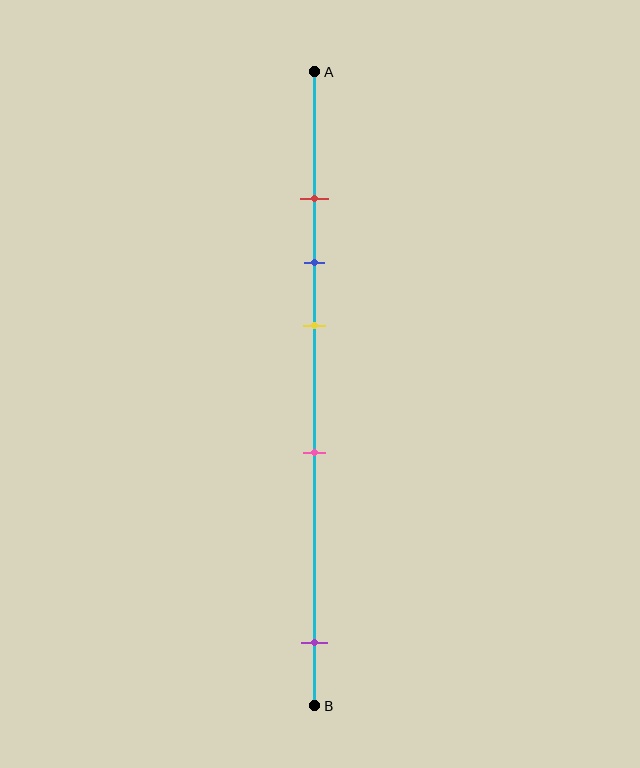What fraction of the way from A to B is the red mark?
The red mark is approximately 20% (0.2) of the way from A to B.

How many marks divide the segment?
There are 5 marks dividing the segment.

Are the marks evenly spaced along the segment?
No, the marks are not evenly spaced.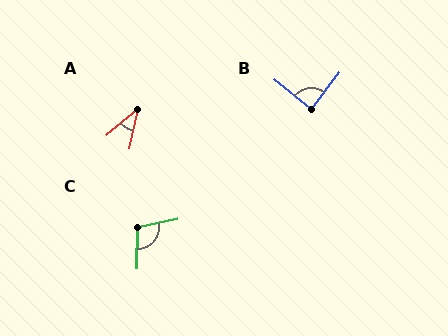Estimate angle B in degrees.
Approximately 88 degrees.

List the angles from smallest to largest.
A (37°), B (88°), C (102°).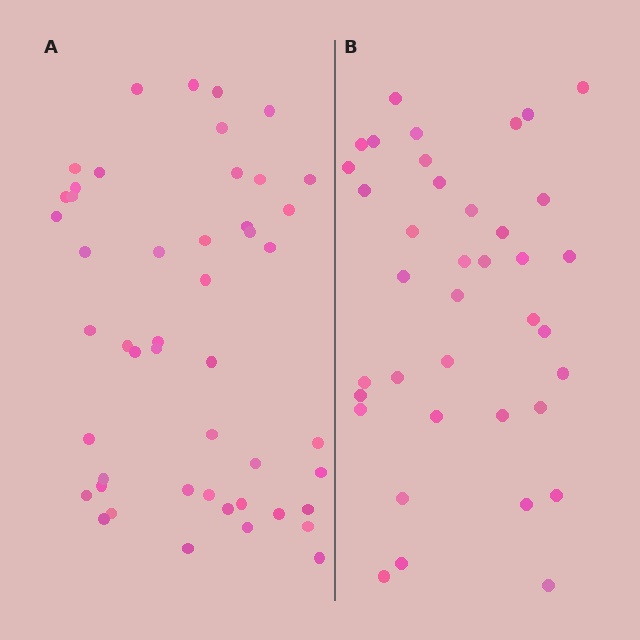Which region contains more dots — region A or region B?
Region A (the left region) has more dots.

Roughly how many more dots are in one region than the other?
Region A has roughly 10 or so more dots than region B.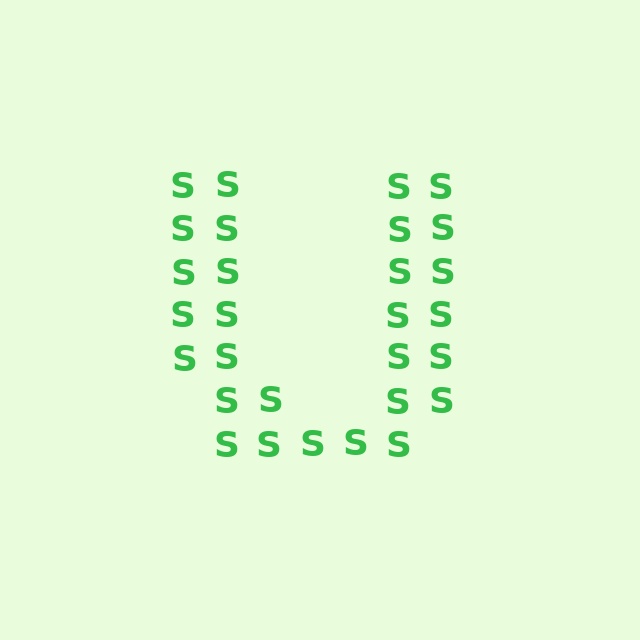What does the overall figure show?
The overall figure shows the letter U.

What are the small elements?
The small elements are letter S's.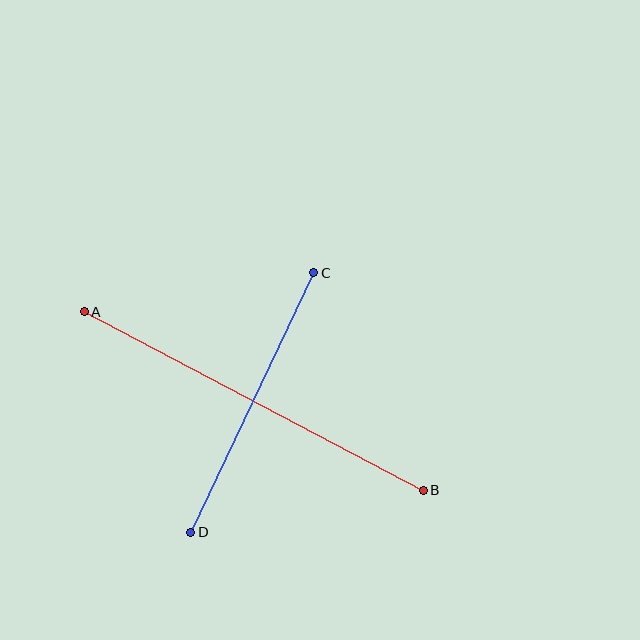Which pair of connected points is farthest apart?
Points A and B are farthest apart.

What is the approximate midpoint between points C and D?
The midpoint is at approximately (252, 402) pixels.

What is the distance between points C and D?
The distance is approximately 287 pixels.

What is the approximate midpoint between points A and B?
The midpoint is at approximately (254, 401) pixels.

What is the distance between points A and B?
The distance is approximately 383 pixels.